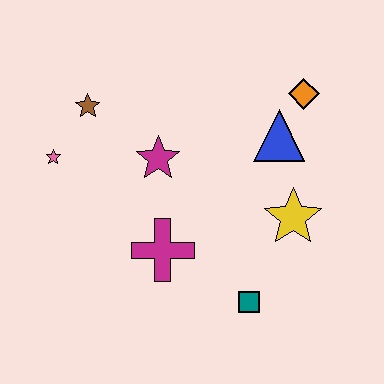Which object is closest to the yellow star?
The blue triangle is closest to the yellow star.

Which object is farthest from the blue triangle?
The pink star is farthest from the blue triangle.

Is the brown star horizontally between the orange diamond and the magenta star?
No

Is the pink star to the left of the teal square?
Yes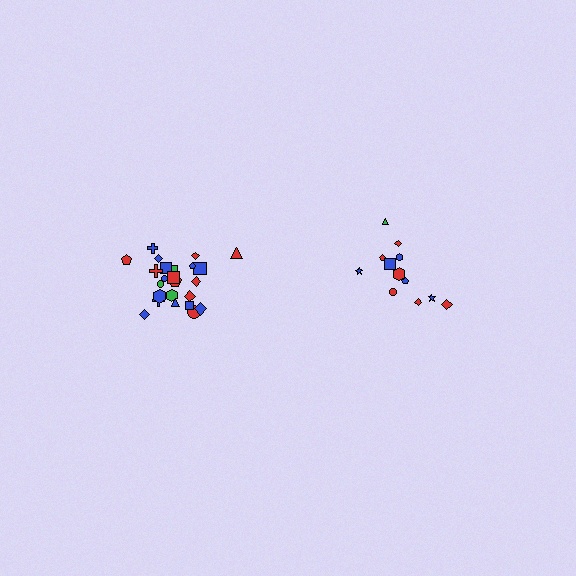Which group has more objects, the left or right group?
The left group.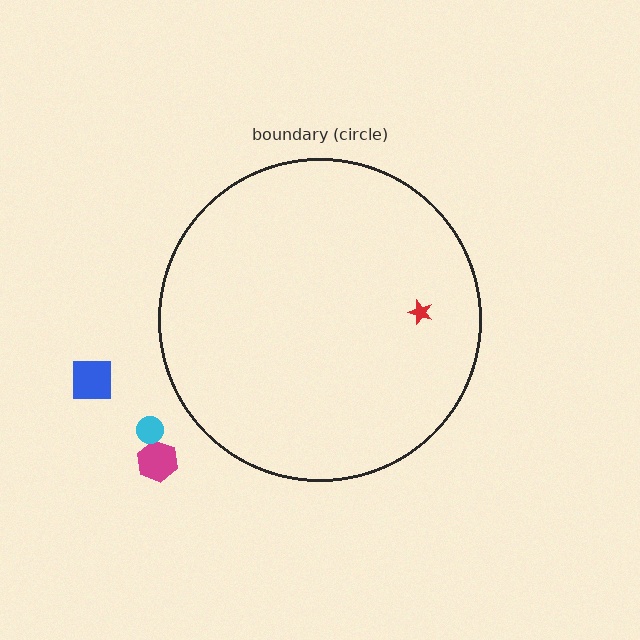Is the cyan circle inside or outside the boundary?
Outside.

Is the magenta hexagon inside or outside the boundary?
Outside.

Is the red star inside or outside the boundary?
Inside.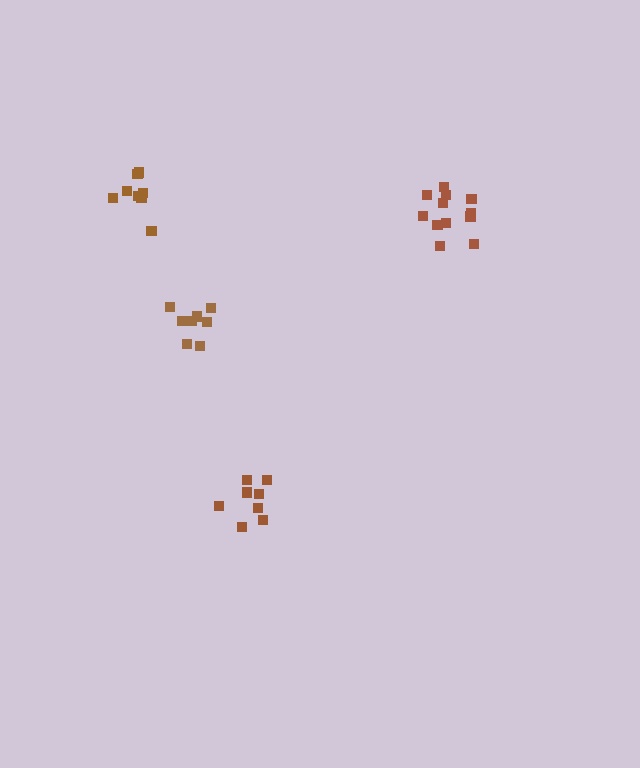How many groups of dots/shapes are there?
There are 4 groups.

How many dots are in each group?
Group 1: 8 dots, Group 2: 8 dots, Group 3: 8 dots, Group 4: 12 dots (36 total).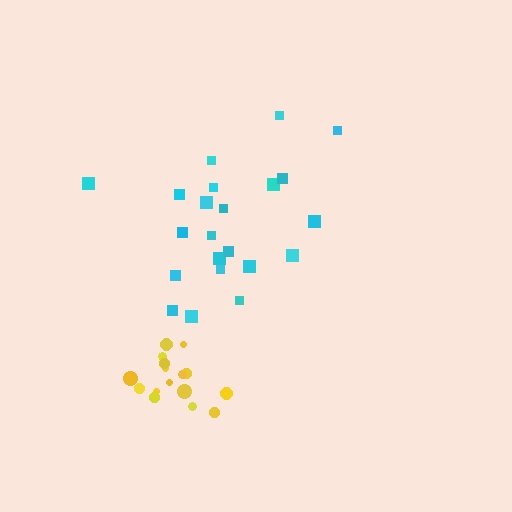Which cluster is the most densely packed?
Yellow.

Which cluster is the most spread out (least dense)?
Cyan.